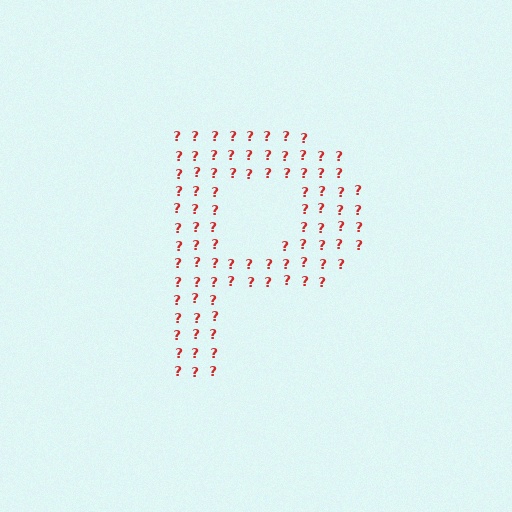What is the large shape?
The large shape is the letter P.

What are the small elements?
The small elements are question marks.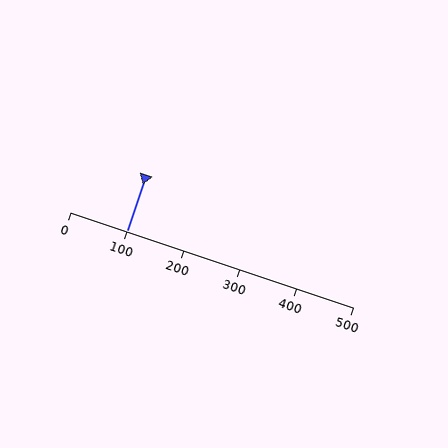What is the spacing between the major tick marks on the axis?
The major ticks are spaced 100 apart.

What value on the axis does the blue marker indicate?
The marker indicates approximately 100.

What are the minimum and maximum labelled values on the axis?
The axis runs from 0 to 500.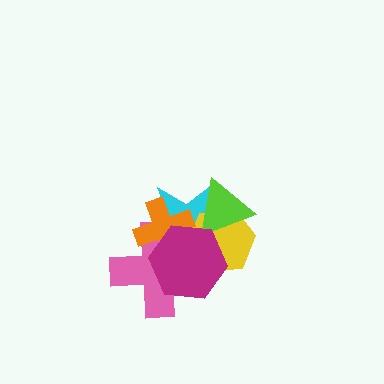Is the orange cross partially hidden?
Yes, it is partially covered by another shape.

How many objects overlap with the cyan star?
5 objects overlap with the cyan star.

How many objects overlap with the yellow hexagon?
5 objects overlap with the yellow hexagon.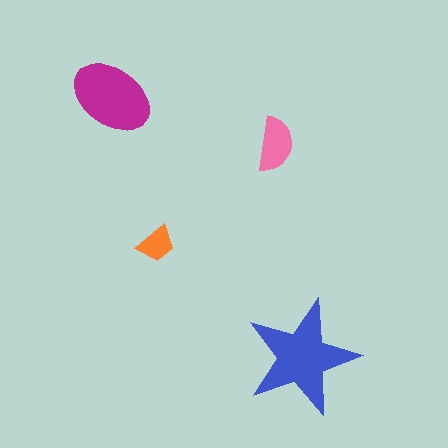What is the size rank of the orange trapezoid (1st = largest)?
4th.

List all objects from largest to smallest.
The blue star, the magenta ellipse, the pink semicircle, the orange trapezoid.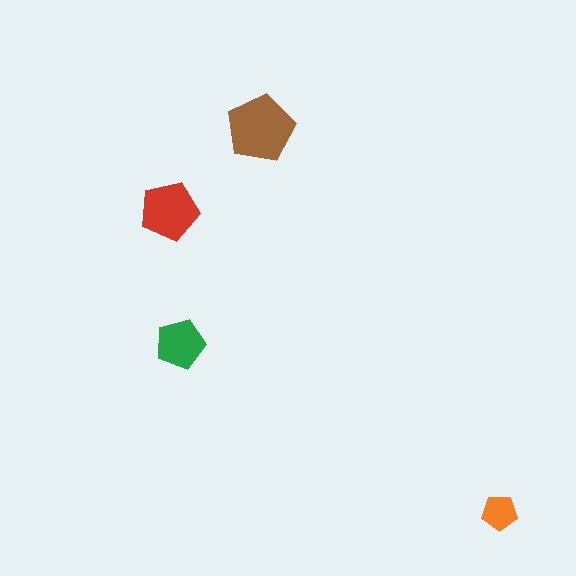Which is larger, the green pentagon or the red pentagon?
The red one.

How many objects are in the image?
There are 4 objects in the image.